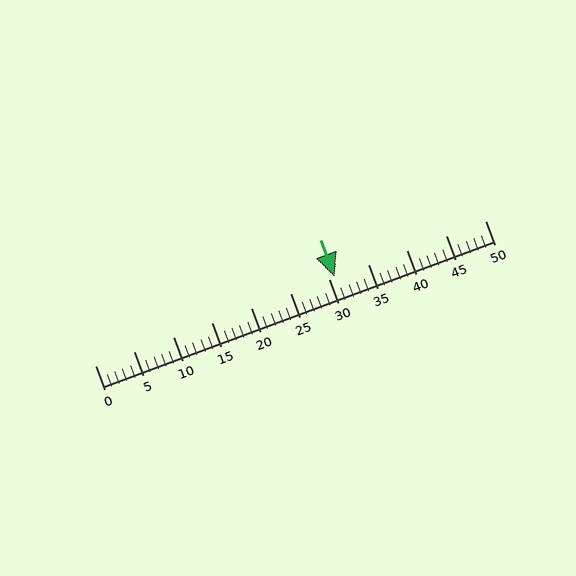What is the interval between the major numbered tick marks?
The major tick marks are spaced 5 units apart.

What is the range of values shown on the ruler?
The ruler shows values from 0 to 50.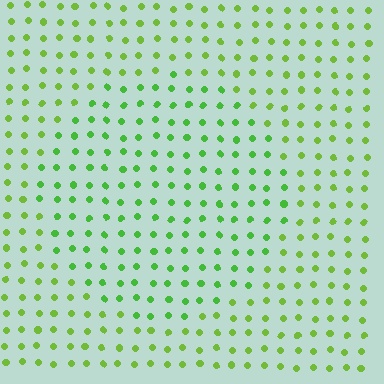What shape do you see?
I see a circle.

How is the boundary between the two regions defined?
The boundary is defined purely by a slight shift in hue (about 21 degrees). Spacing, size, and orientation are identical on both sides.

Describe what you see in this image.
The image is filled with small lime elements in a uniform arrangement. A circle-shaped region is visible where the elements are tinted to a slightly different hue, forming a subtle color boundary.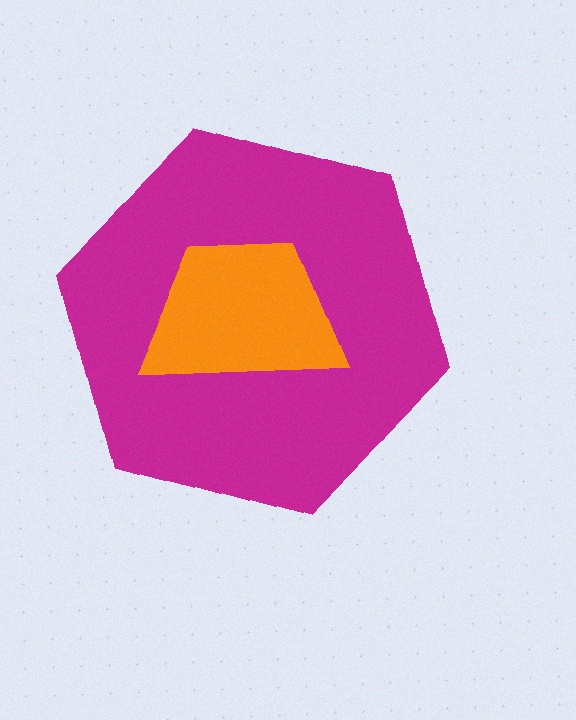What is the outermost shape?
The magenta hexagon.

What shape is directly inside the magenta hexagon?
The orange trapezoid.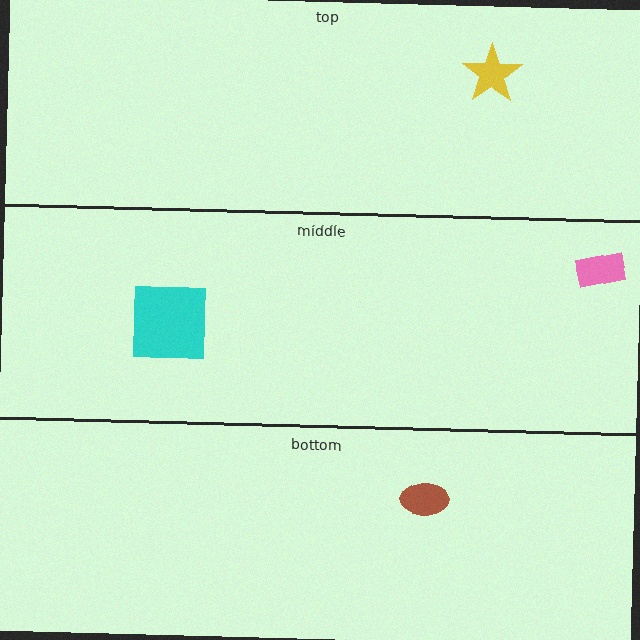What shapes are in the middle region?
The cyan square, the pink rectangle.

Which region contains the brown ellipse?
The bottom region.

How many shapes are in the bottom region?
1.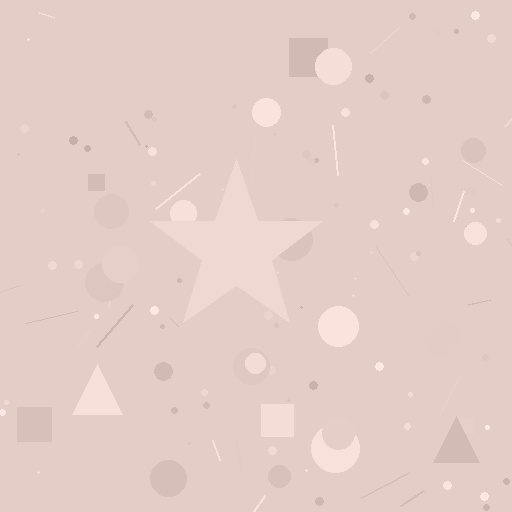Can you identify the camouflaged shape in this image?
The camouflaged shape is a star.